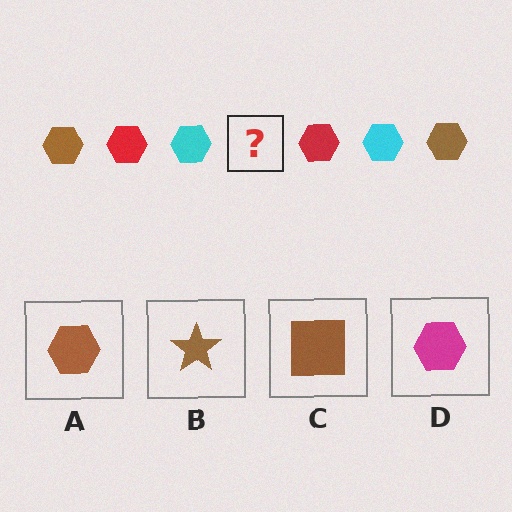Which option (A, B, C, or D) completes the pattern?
A.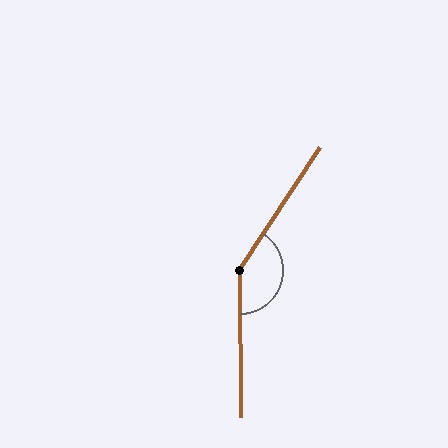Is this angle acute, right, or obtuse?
It is obtuse.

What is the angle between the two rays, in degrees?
Approximately 147 degrees.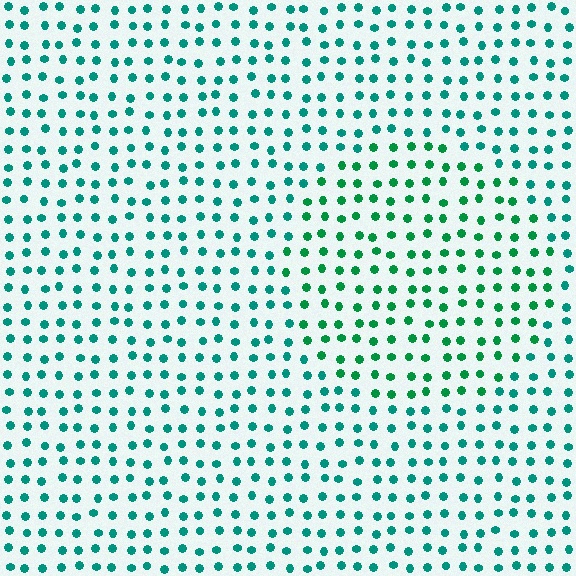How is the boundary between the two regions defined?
The boundary is defined purely by a slight shift in hue (about 26 degrees). Spacing, size, and orientation are identical on both sides.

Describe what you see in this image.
The image is filled with small teal elements in a uniform arrangement. A circle-shaped region is visible where the elements are tinted to a slightly different hue, forming a subtle color boundary.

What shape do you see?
I see a circle.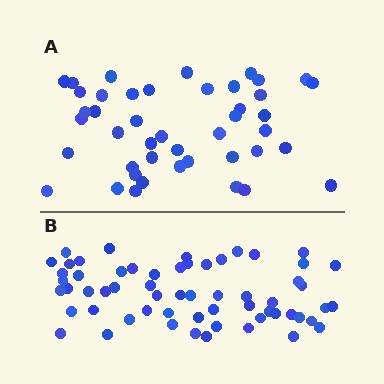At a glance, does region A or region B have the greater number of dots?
Region B (the bottom region) has more dots.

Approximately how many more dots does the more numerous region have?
Region B has approximately 15 more dots than region A.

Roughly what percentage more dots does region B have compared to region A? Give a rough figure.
About 35% more.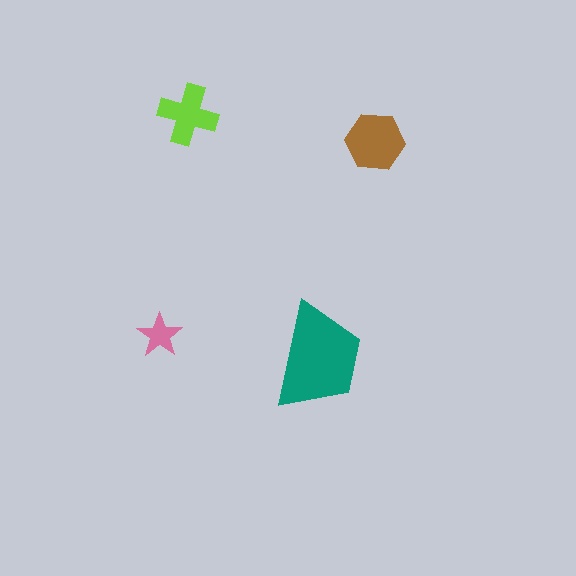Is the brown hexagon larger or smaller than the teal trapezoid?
Smaller.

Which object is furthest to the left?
The pink star is leftmost.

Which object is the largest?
The teal trapezoid.